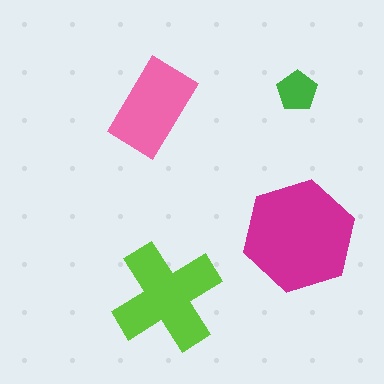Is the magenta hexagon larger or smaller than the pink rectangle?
Larger.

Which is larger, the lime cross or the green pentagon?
The lime cross.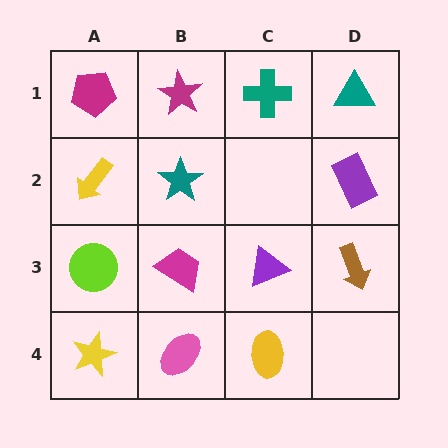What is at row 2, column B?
A teal star.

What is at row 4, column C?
A yellow ellipse.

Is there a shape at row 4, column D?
No, that cell is empty.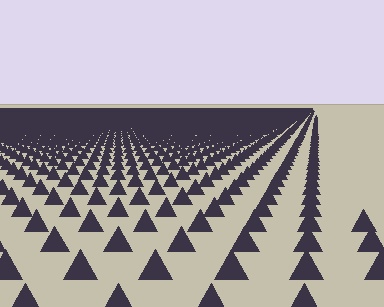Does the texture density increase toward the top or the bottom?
Density increases toward the top.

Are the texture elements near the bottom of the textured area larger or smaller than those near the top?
Larger. Near the bottom, elements are closer to the viewer and appear at a bigger on-screen size.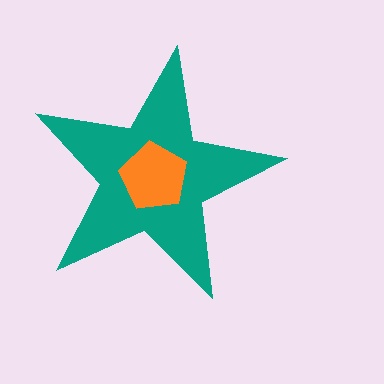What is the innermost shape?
The orange pentagon.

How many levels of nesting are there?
2.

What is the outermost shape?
The teal star.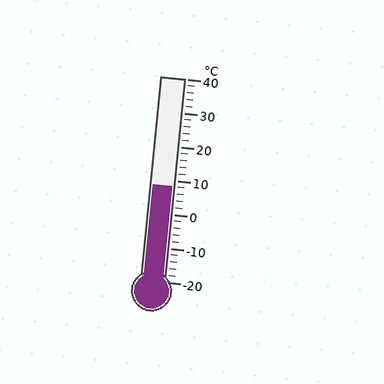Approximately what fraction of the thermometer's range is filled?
The thermometer is filled to approximately 45% of its range.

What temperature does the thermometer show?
The thermometer shows approximately 8°C.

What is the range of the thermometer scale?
The thermometer scale ranges from -20°C to 40°C.